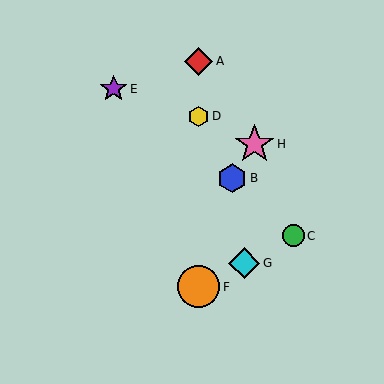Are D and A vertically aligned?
Yes, both are at x≈199.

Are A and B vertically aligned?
No, A is at x≈199 and B is at x≈232.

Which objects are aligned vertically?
Objects A, D, F are aligned vertically.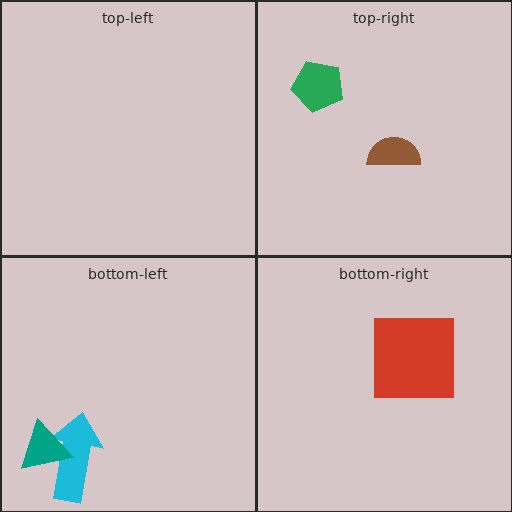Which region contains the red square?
The bottom-right region.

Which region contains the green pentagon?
The top-right region.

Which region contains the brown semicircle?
The top-right region.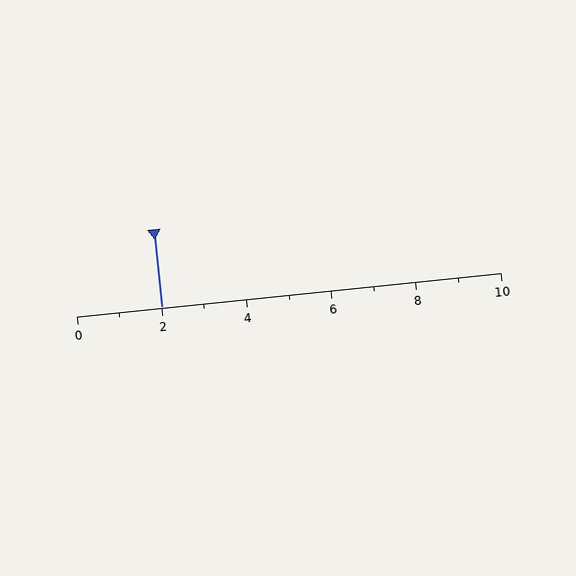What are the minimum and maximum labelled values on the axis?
The axis runs from 0 to 10.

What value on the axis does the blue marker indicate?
The marker indicates approximately 2.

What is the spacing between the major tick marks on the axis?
The major ticks are spaced 2 apart.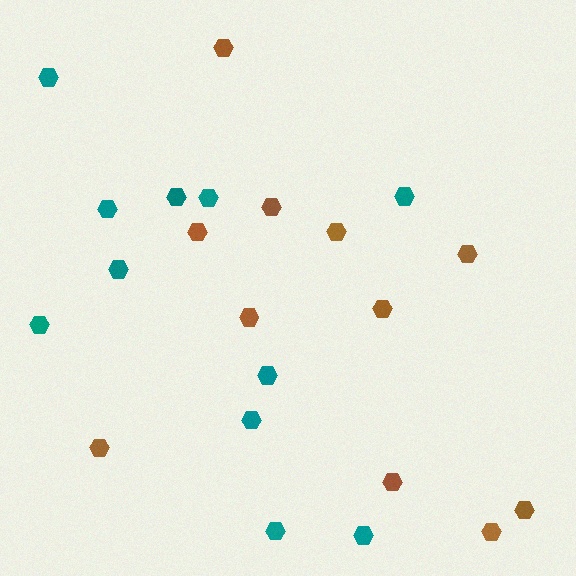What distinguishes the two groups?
There are 2 groups: one group of teal hexagons (11) and one group of brown hexagons (11).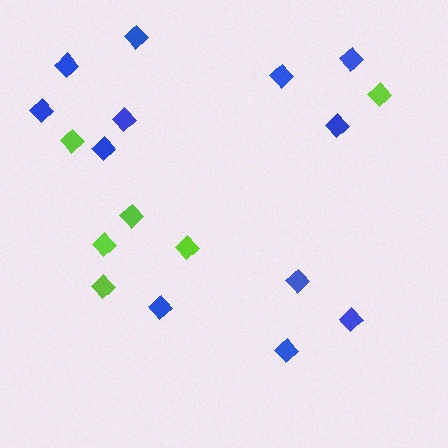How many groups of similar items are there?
There are 2 groups: one group of blue diamonds (12) and one group of lime diamonds (6).